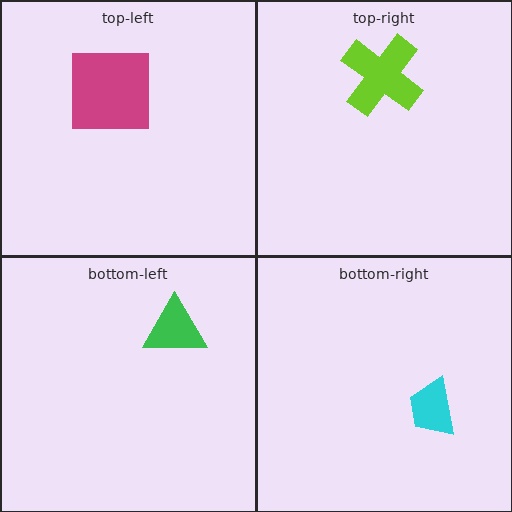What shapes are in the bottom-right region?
The cyan trapezoid.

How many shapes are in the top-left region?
1.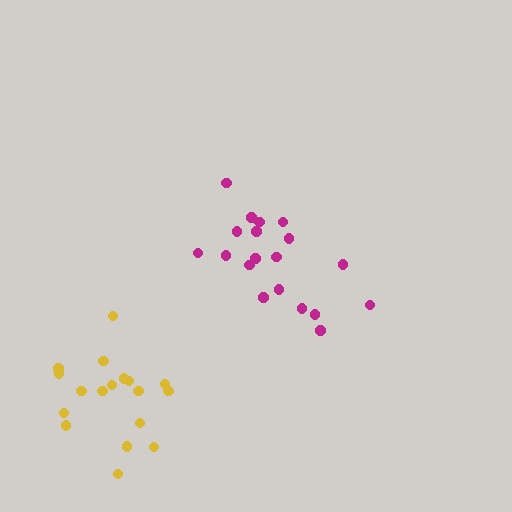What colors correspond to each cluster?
The clusters are colored: yellow, magenta.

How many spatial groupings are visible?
There are 2 spatial groupings.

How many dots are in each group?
Group 1: 18 dots, Group 2: 19 dots (37 total).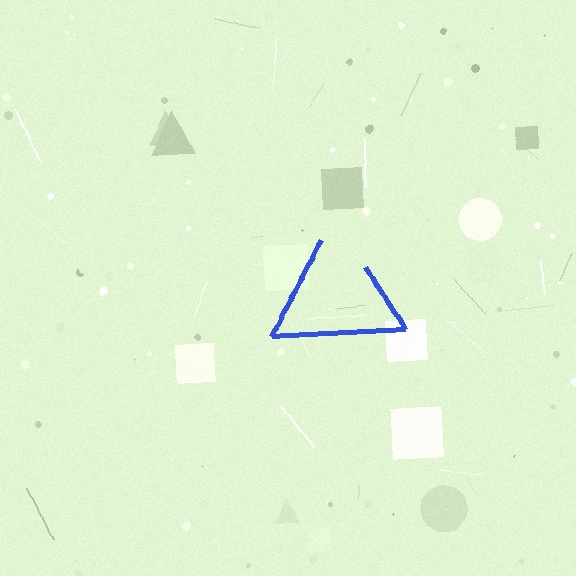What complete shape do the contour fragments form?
The contour fragments form a triangle.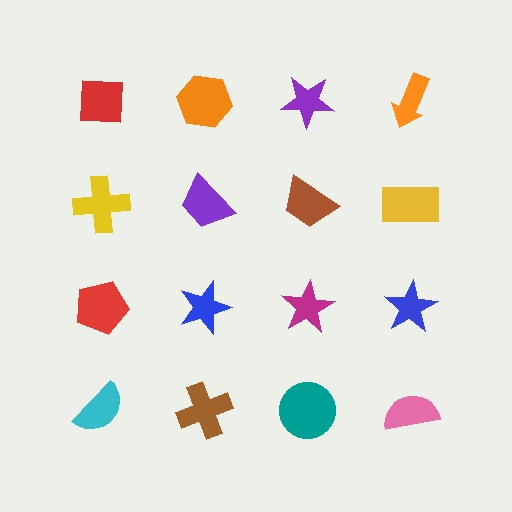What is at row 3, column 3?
A magenta star.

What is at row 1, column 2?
An orange hexagon.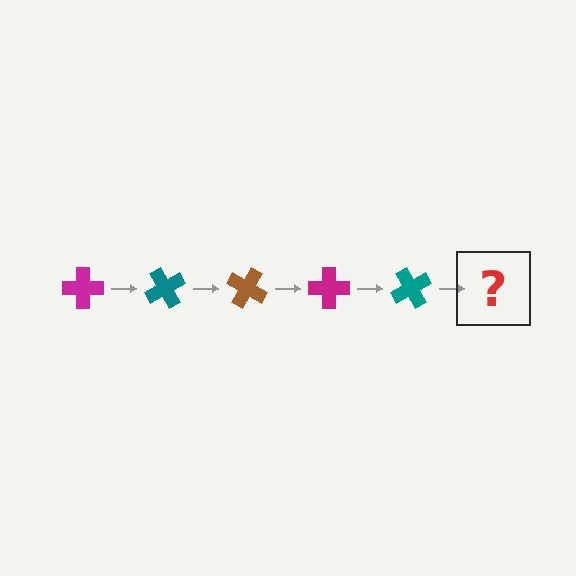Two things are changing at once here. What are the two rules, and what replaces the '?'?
The two rules are that it rotates 60 degrees each step and the color cycles through magenta, teal, and brown. The '?' should be a brown cross, rotated 300 degrees from the start.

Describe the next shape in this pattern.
It should be a brown cross, rotated 300 degrees from the start.